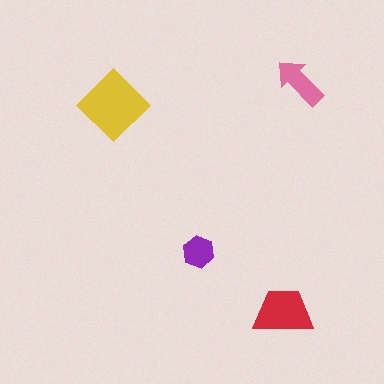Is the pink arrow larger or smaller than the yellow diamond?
Smaller.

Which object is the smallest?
The purple hexagon.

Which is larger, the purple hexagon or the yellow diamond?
The yellow diamond.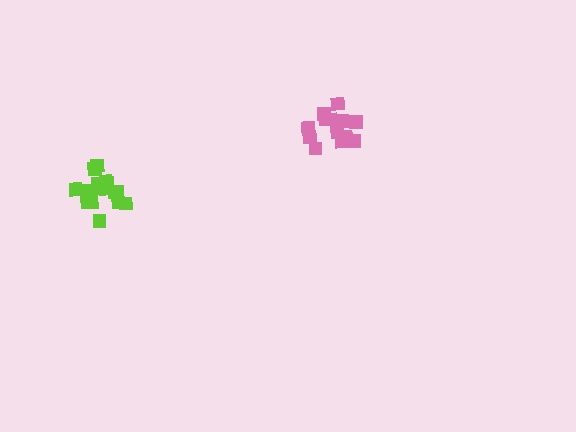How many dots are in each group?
Group 1: 17 dots, Group 2: 13 dots (30 total).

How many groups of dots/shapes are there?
There are 2 groups.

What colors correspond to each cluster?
The clusters are colored: lime, pink.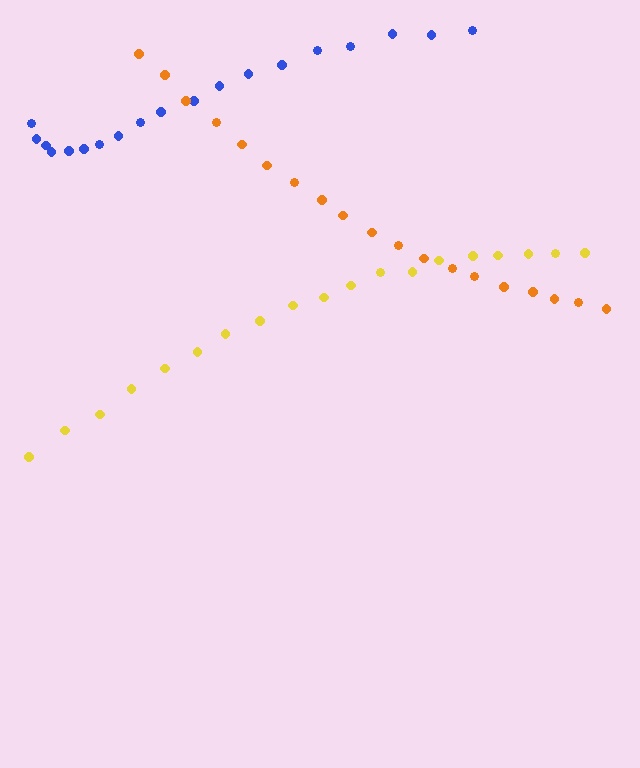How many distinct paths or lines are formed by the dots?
There are 3 distinct paths.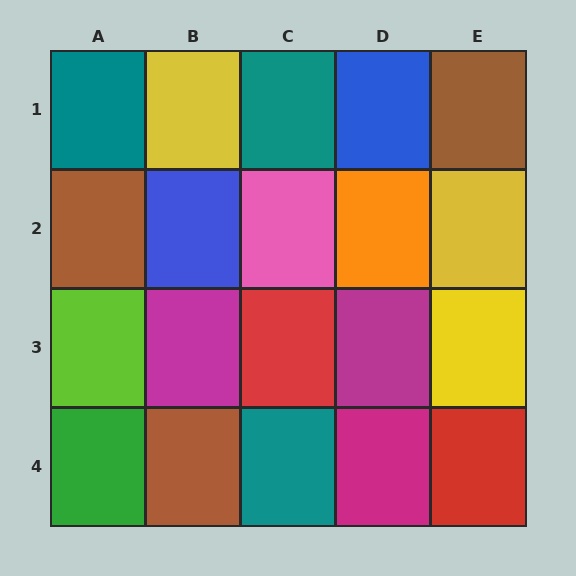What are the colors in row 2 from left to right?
Brown, blue, pink, orange, yellow.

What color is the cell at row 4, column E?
Red.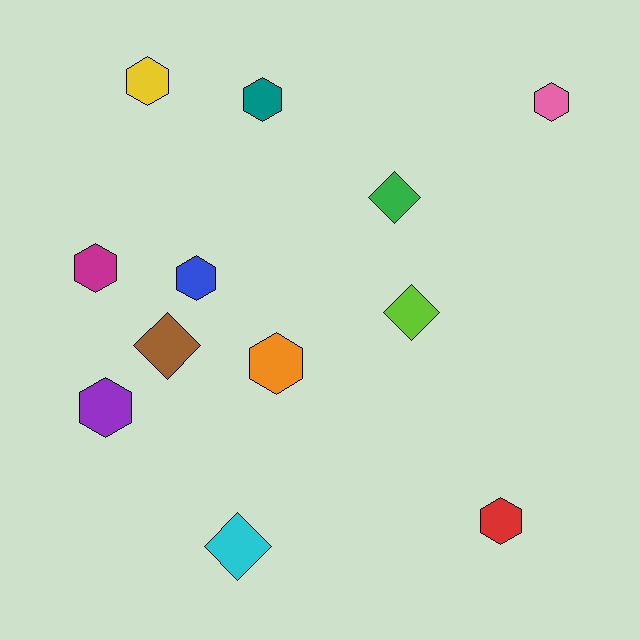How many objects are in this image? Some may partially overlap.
There are 12 objects.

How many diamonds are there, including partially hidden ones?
There are 4 diamonds.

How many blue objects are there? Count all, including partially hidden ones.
There is 1 blue object.